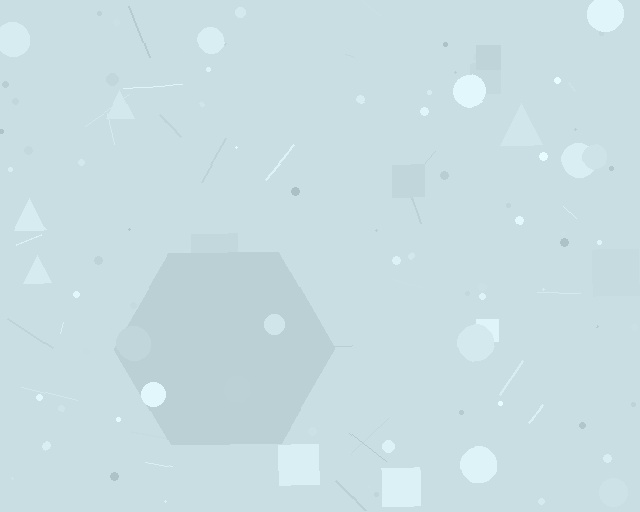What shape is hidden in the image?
A hexagon is hidden in the image.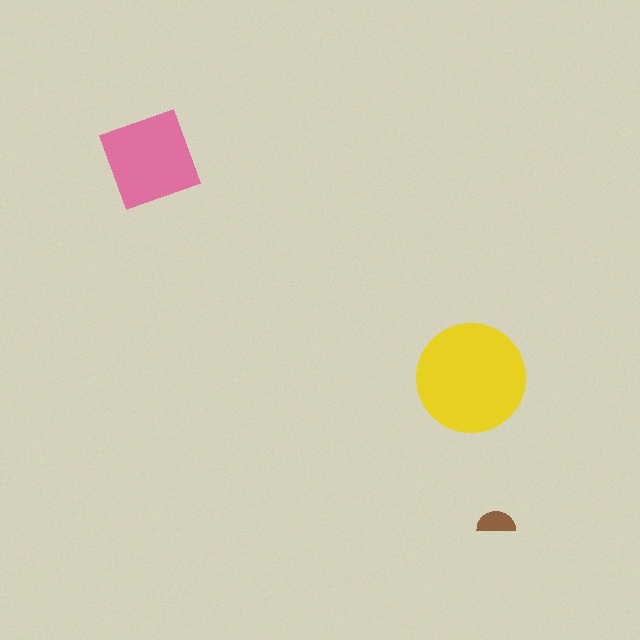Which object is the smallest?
The brown semicircle.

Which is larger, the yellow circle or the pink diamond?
The yellow circle.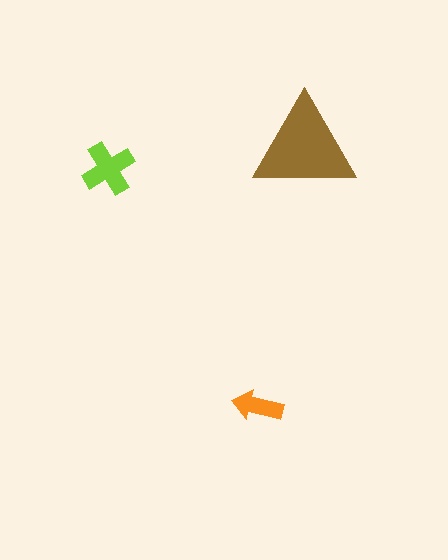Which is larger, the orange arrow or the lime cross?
The lime cross.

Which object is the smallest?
The orange arrow.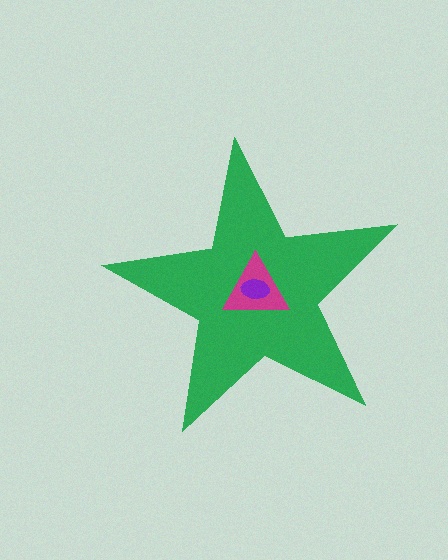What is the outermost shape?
The green star.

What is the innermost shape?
The purple ellipse.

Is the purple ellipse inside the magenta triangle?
Yes.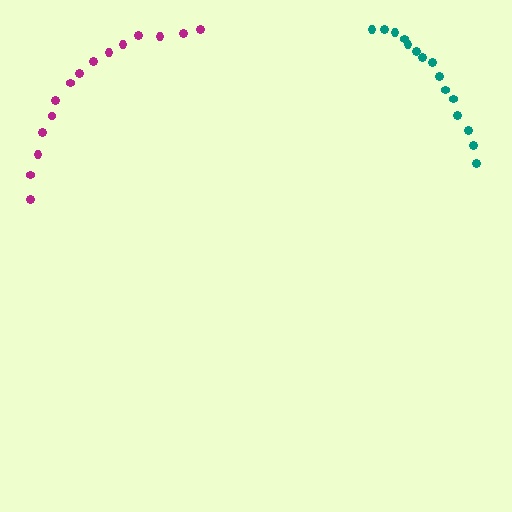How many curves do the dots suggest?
There are 2 distinct paths.